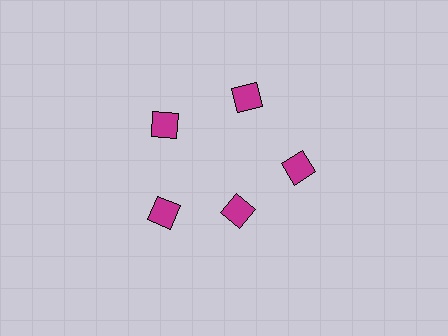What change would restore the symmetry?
The symmetry would be restored by moving it outward, back onto the ring so that all 5 squares sit at equal angles and equal distance from the center.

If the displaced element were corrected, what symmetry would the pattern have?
It would have 5-fold rotational symmetry — the pattern would map onto itself every 72 degrees.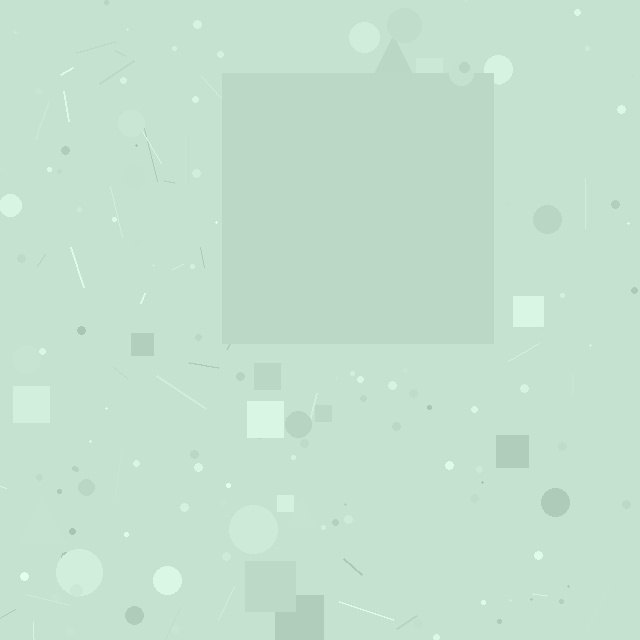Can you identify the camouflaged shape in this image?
The camouflaged shape is a square.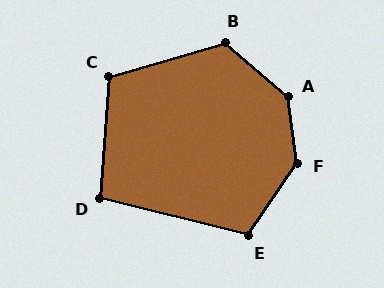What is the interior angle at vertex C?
Approximately 110 degrees (obtuse).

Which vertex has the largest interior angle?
A, at approximately 139 degrees.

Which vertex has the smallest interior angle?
D, at approximately 100 degrees.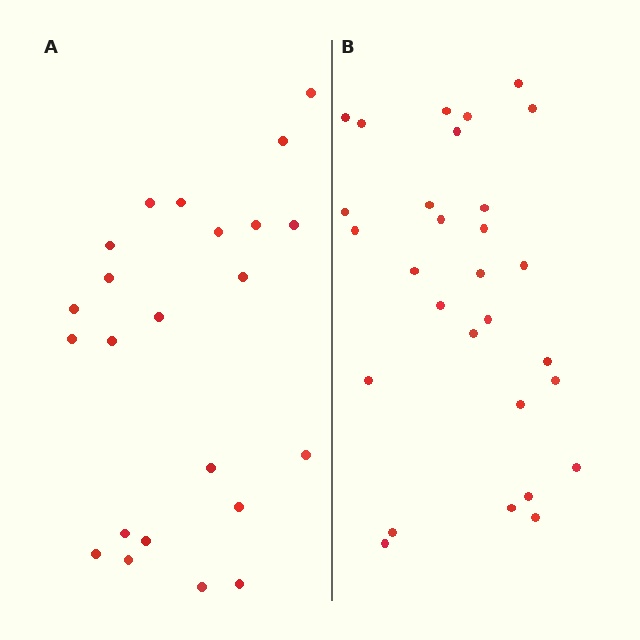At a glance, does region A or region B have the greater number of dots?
Region B (the right region) has more dots.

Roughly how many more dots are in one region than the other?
Region B has about 6 more dots than region A.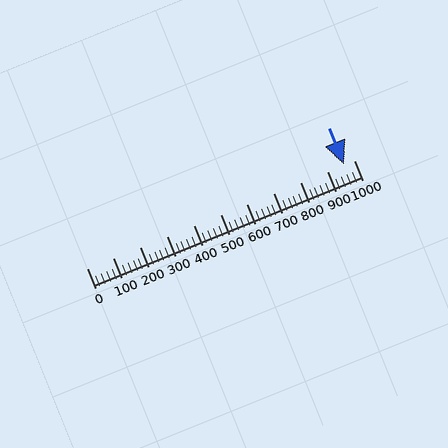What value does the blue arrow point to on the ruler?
The blue arrow points to approximately 965.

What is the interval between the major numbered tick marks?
The major tick marks are spaced 100 units apart.